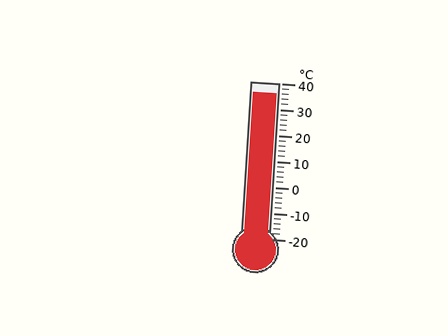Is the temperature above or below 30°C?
The temperature is above 30°C.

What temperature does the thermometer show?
The thermometer shows approximately 36°C.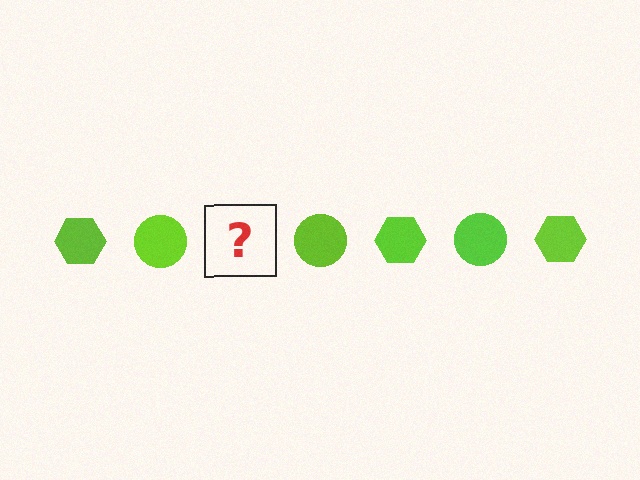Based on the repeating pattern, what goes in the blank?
The blank should be a lime hexagon.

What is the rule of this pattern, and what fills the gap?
The rule is that the pattern cycles through hexagon, circle shapes in lime. The gap should be filled with a lime hexagon.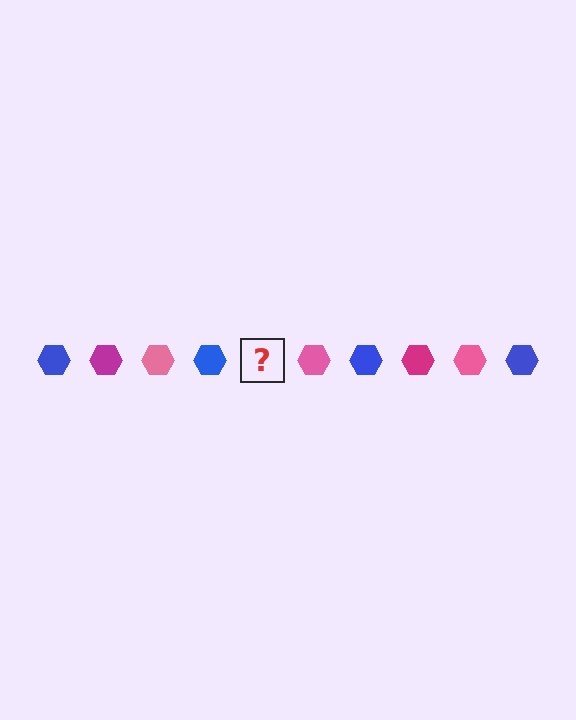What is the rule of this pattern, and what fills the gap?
The rule is that the pattern cycles through blue, magenta, pink hexagons. The gap should be filled with a magenta hexagon.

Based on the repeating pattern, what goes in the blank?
The blank should be a magenta hexagon.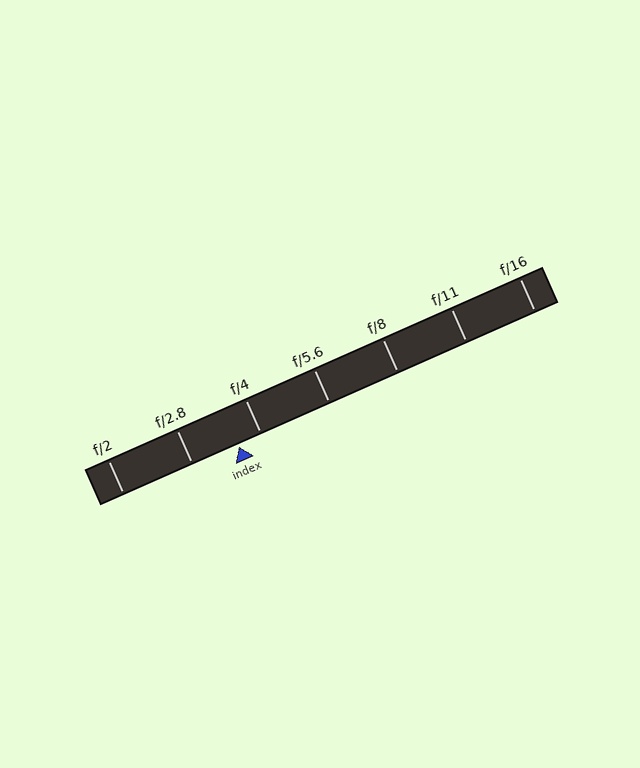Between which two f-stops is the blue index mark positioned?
The index mark is between f/2.8 and f/4.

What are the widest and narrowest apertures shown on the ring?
The widest aperture shown is f/2 and the narrowest is f/16.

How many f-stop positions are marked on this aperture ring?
There are 7 f-stop positions marked.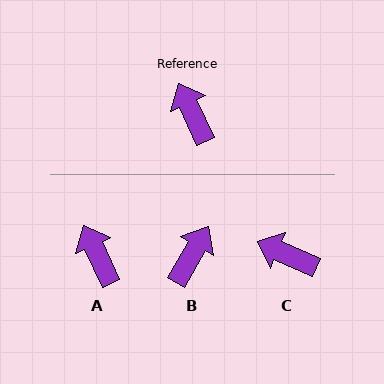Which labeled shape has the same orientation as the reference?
A.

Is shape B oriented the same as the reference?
No, it is off by about 55 degrees.